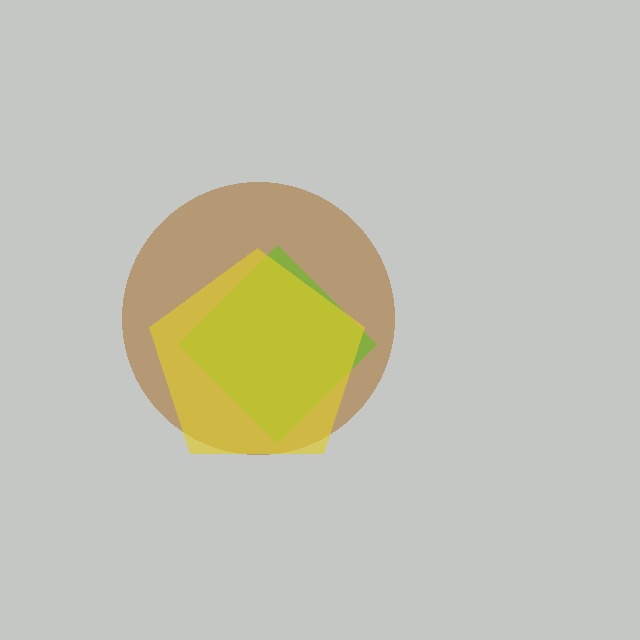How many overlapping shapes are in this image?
There are 3 overlapping shapes in the image.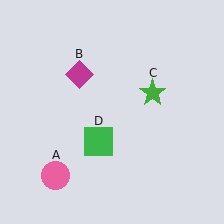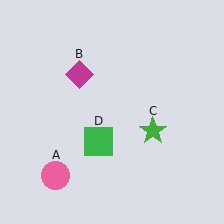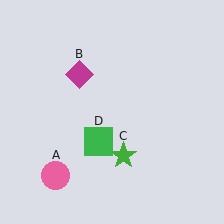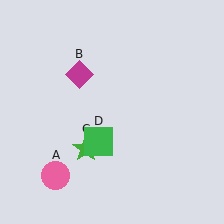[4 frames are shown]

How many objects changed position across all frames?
1 object changed position: green star (object C).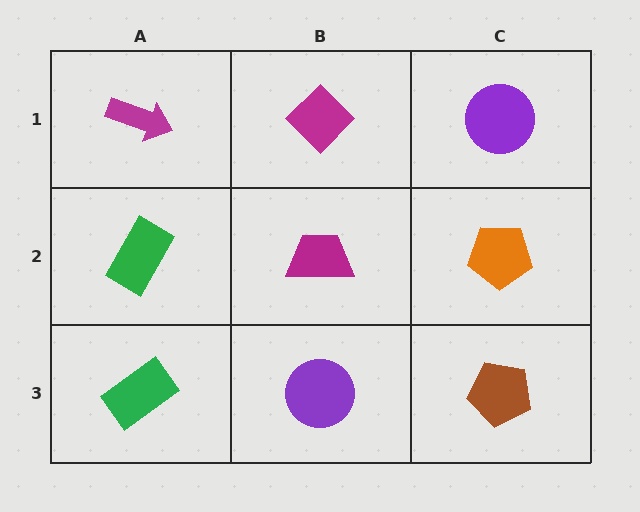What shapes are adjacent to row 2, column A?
A magenta arrow (row 1, column A), a green rectangle (row 3, column A), a magenta trapezoid (row 2, column B).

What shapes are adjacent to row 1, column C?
An orange pentagon (row 2, column C), a magenta diamond (row 1, column B).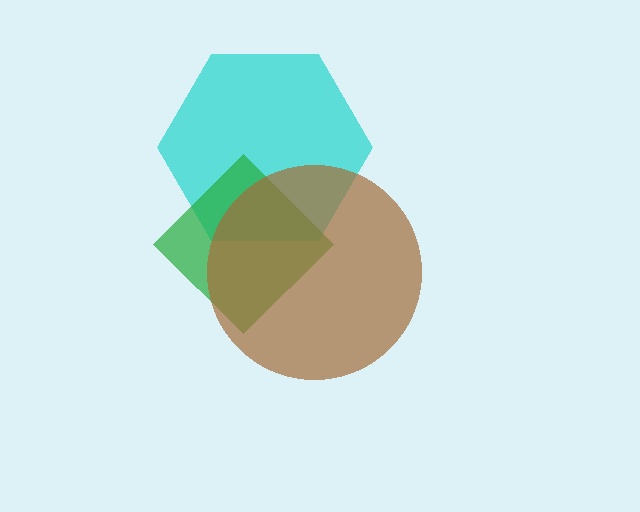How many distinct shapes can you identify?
There are 3 distinct shapes: a cyan hexagon, a green diamond, a brown circle.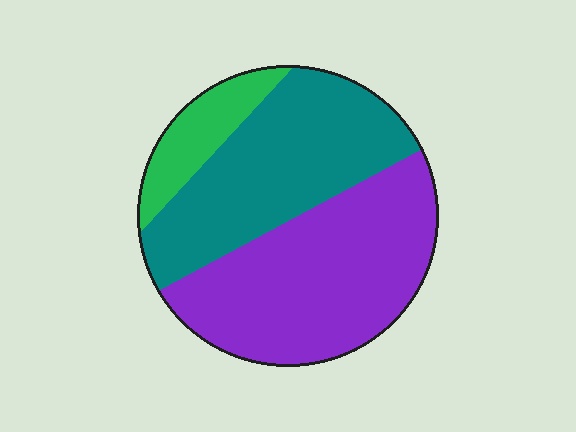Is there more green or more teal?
Teal.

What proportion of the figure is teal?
Teal covers about 40% of the figure.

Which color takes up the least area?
Green, at roughly 10%.